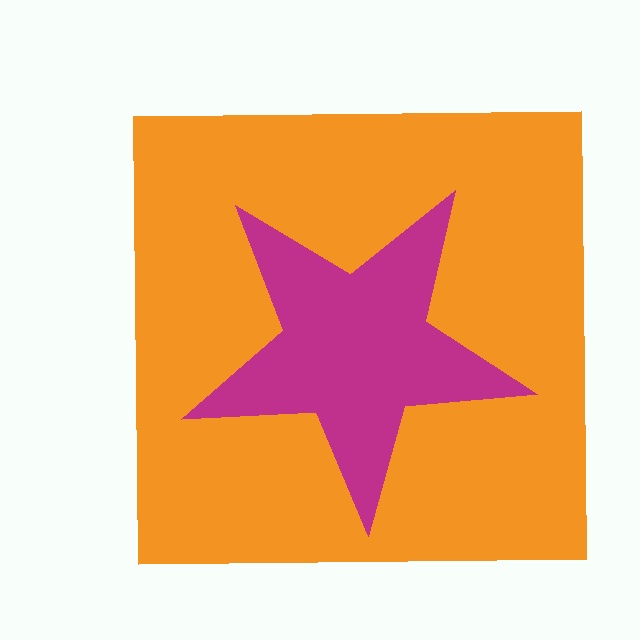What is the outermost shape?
The orange square.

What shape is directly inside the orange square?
The magenta star.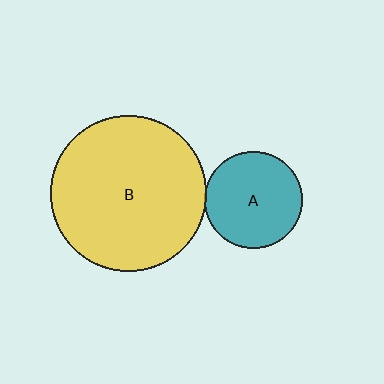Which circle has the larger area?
Circle B (yellow).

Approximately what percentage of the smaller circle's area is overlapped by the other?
Approximately 5%.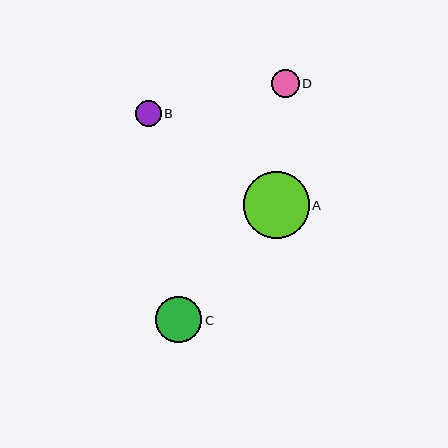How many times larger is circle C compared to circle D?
Circle C is approximately 1.7 times the size of circle D.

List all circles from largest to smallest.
From largest to smallest: A, C, D, B.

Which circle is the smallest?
Circle B is the smallest with a size of approximately 26 pixels.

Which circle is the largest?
Circle A is the largest with a size of approximately 66 pixels.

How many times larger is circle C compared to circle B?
Circle C is approximately 1.8 times the size of circle B.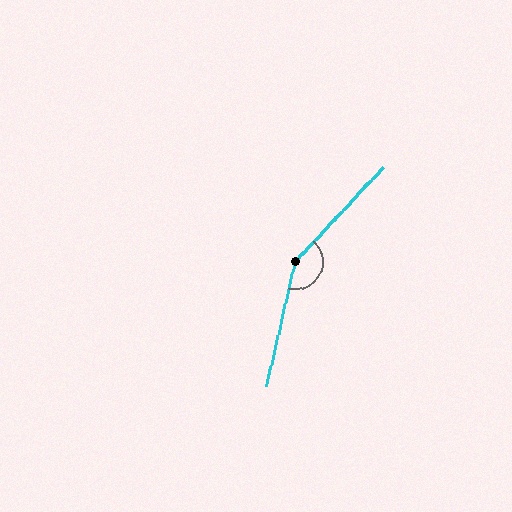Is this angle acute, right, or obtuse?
It is obtuse.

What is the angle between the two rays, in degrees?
Approximately 150 degrees.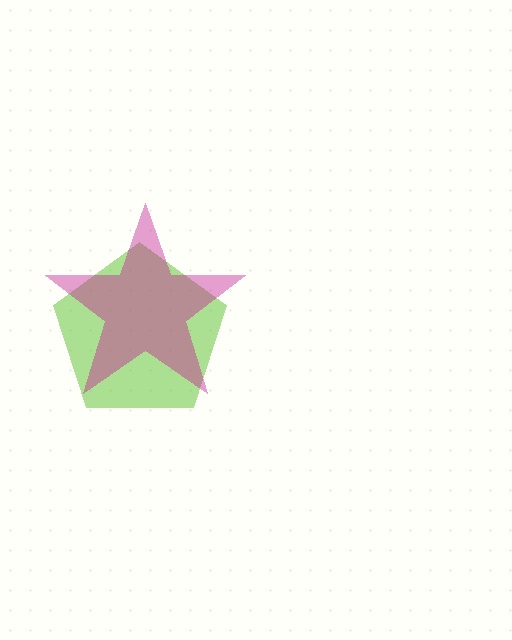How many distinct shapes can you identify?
There are 2 distinct shapes: a lime pentagon, a magenta star.